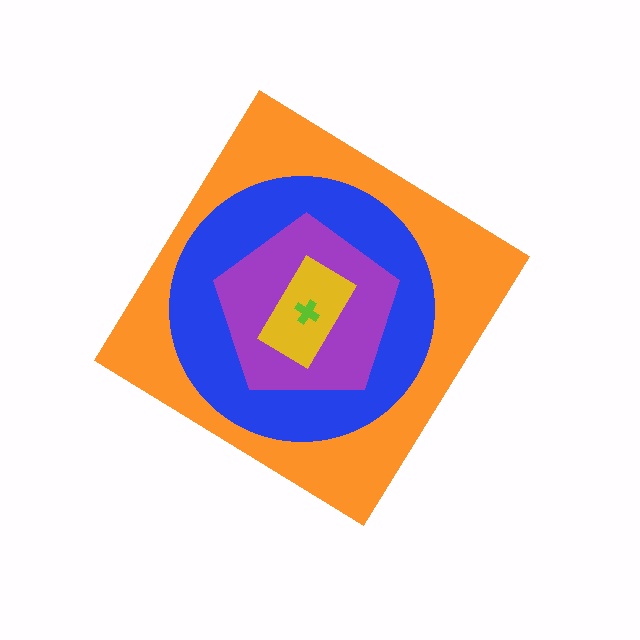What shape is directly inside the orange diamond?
The blue circle.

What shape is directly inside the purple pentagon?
The yellow rectangle.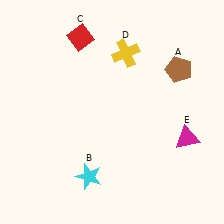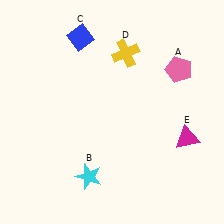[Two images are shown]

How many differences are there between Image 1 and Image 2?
There are 2 differences between the two images.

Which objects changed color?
A changed from brown to pink. C changed from red to blue.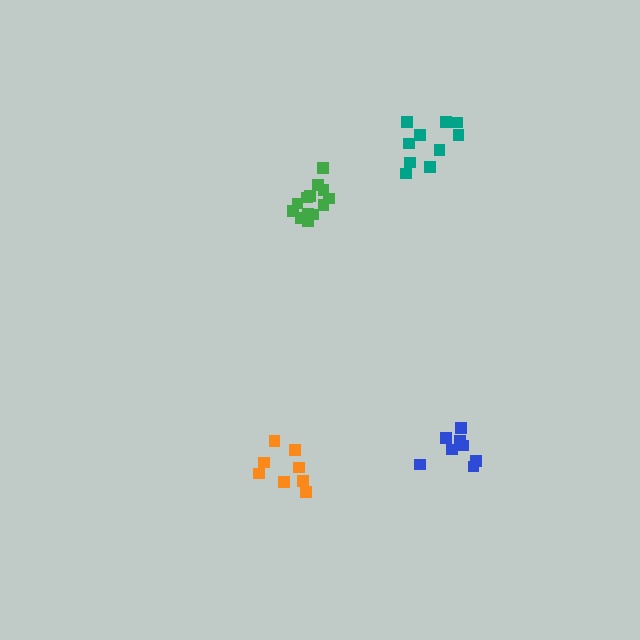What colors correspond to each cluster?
The clusters are colored: orange, green, blue, teal.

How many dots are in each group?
Group 1: 8 dots, Group 2: 13 dots, Group 3: 8 dots, Group 4: 10 dots (39 total).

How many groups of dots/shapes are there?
There are 4 groups.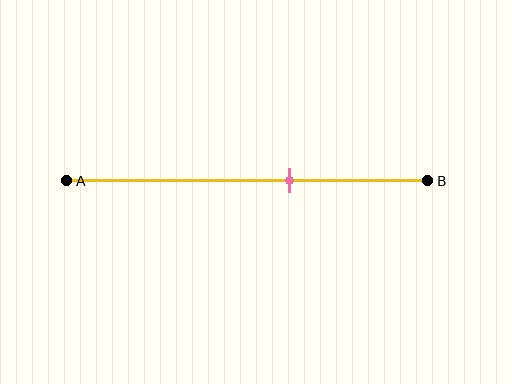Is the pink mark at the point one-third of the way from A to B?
No, the mark is at about 60% from A, not at the 33% one-third point.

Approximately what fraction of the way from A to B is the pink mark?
The pink mark is approximately 60% of the way from A to B.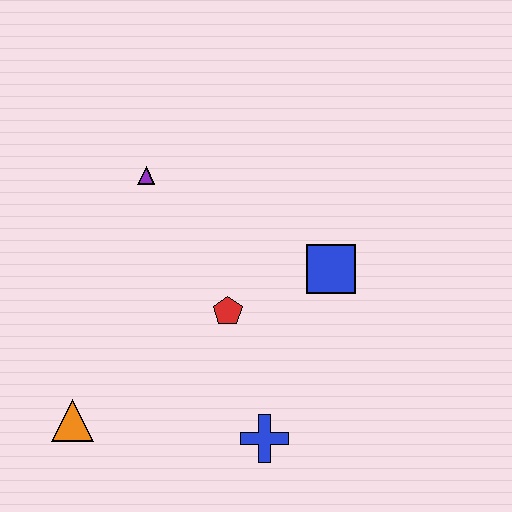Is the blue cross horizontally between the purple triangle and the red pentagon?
No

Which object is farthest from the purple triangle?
The blue cross is farthest from the purple triangle.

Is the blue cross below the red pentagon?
Yes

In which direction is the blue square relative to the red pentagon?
The blue square is to the right of the red pentagon.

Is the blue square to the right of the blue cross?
Yes